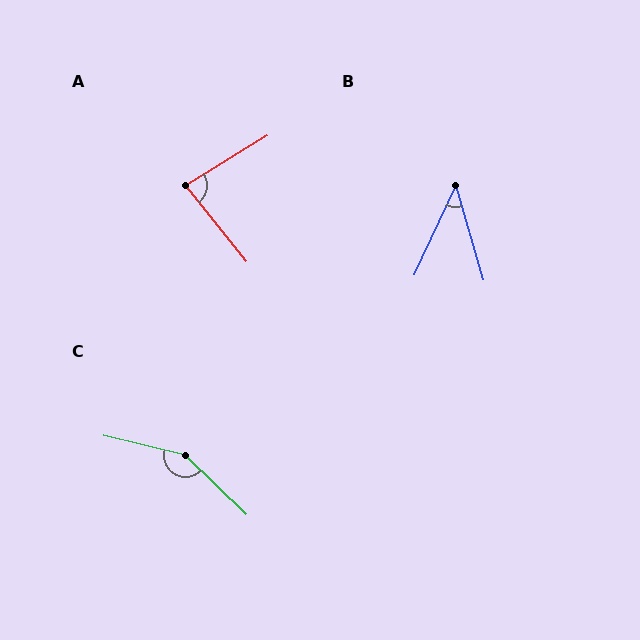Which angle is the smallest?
B, at approximately 41 degrees.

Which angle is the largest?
C, at approximately 150 degrees.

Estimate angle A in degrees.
Approximately 83 degrees.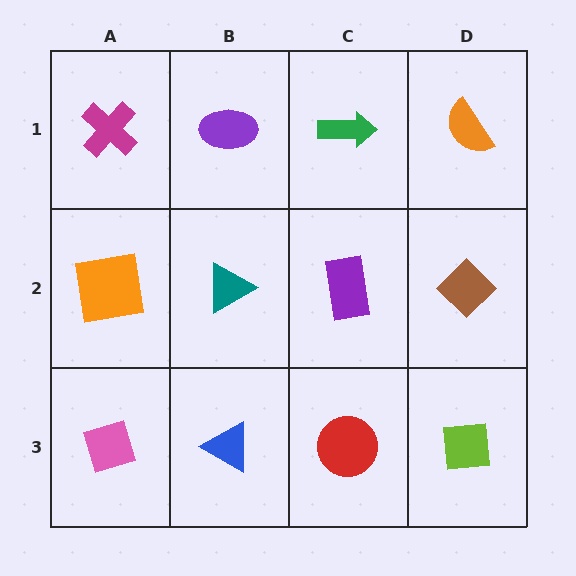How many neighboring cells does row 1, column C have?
3.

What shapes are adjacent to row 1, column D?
A brown diamond (row 2, column D), a green arrow (row 1, column C).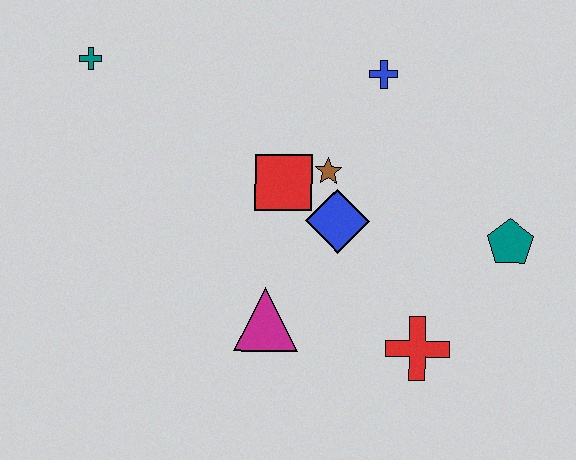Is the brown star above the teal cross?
No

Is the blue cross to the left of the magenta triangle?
No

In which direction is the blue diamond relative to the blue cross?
The blue diamond is below the blue cross.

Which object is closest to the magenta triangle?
The blue diamond is closest to the magenta triangle.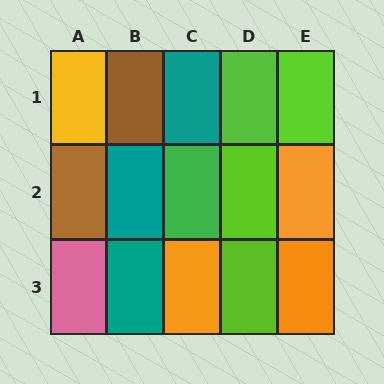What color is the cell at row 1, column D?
Lime.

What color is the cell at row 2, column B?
Teal.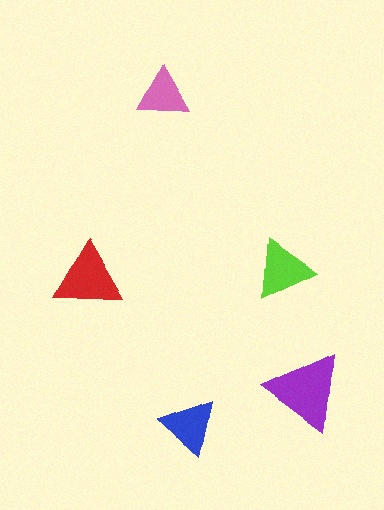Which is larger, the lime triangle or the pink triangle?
The lime one.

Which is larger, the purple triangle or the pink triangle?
The purple one.